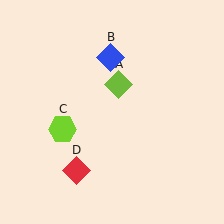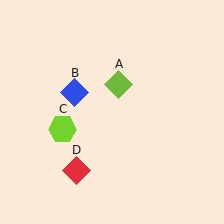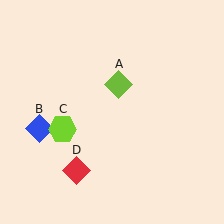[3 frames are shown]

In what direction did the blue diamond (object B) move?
The blue diamond (object B) moved down and to the left.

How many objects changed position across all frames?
1 object changed position: blue diamond (object B).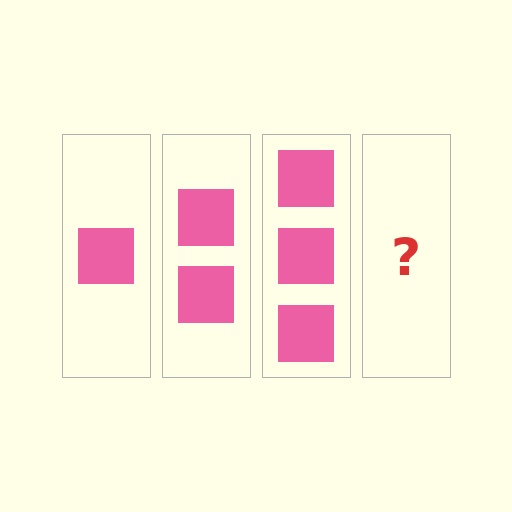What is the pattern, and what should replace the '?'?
The pattern is that each step adds one more square. The '?' should be 4 squares.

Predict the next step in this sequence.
The next step is 4 squares.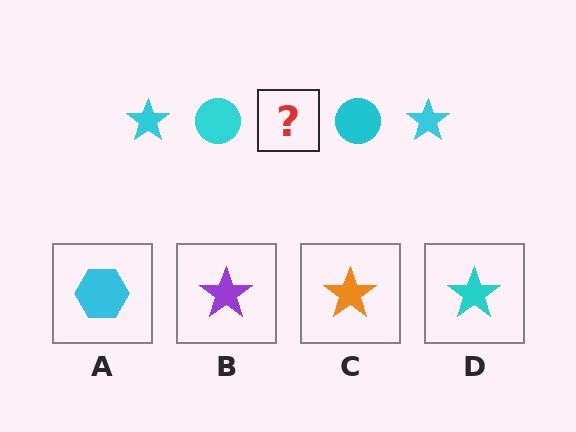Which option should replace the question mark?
Option D.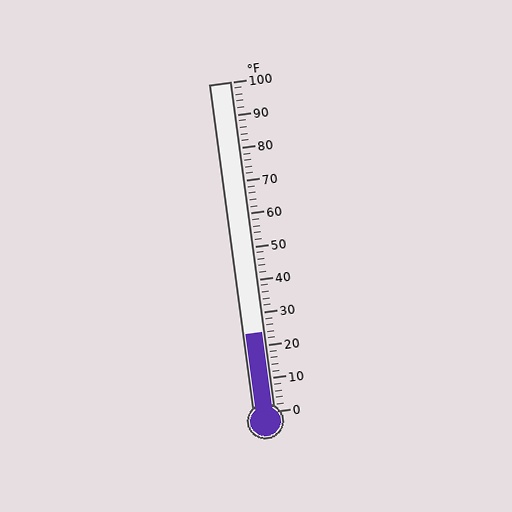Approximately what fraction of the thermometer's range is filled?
The thermometer is filled to approximately 25% of its range.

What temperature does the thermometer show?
The thermometer shows approximately 24°F.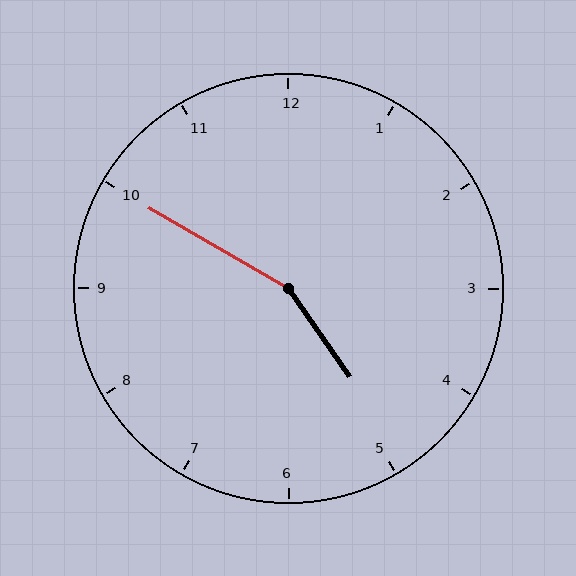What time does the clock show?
4:50.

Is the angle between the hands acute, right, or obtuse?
It is obtuse.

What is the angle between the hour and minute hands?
Approximately 155 degrees.